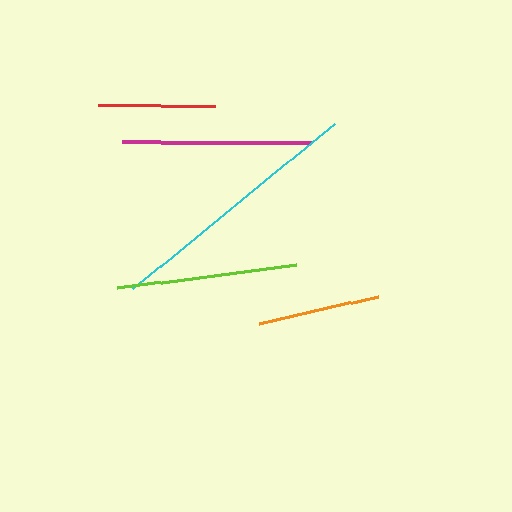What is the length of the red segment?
The red segment is approximately 116 pixels long.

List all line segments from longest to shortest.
From longest to shortest: cyan, magenta, lime, orange, red.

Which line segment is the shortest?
The red line is the shortest at approximately 116 pixels.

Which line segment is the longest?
The cyan line is the longest at approximately 260 pixels.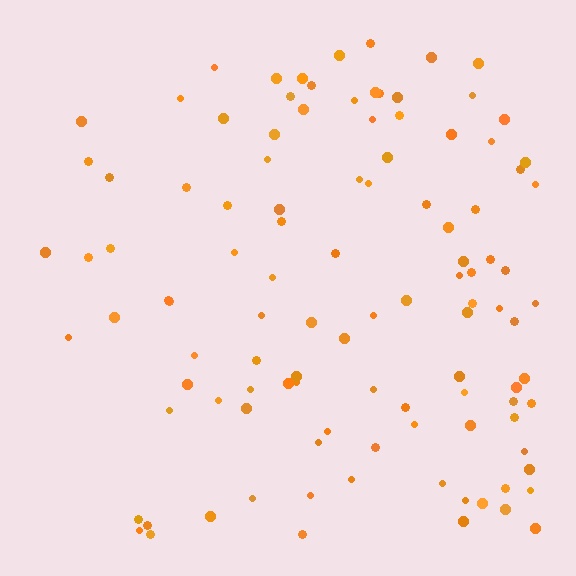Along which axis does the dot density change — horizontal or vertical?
Horizontal.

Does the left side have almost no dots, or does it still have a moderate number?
Still a moderate number, just noticeably fewer than the right.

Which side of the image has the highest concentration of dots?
The right.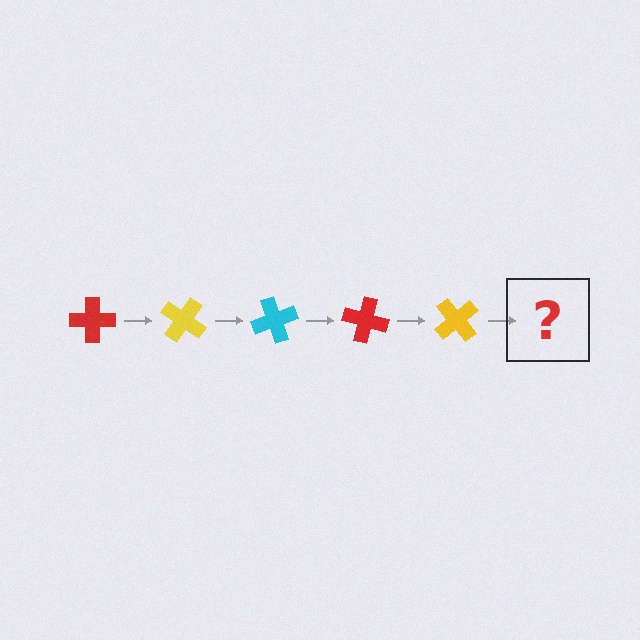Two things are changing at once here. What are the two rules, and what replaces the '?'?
The two rules are that it rotates 35 degrees each step and the color cycles through red, yellow, and cyan. The '?' should be a cyan cross, rotated 175 degrees from the start.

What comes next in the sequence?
The next element should be a cyan cross, rotated 175 degrees from the start.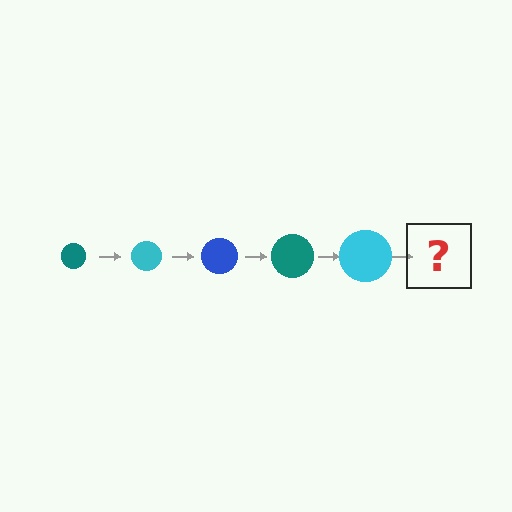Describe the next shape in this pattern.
It should be a blue circle, larger than the previous one.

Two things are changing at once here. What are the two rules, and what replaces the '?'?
The two rules are that the circle grows larger each step and the color cycles through teal, cyan, and blue. The '?' should be a blue circle, larger than the previous one.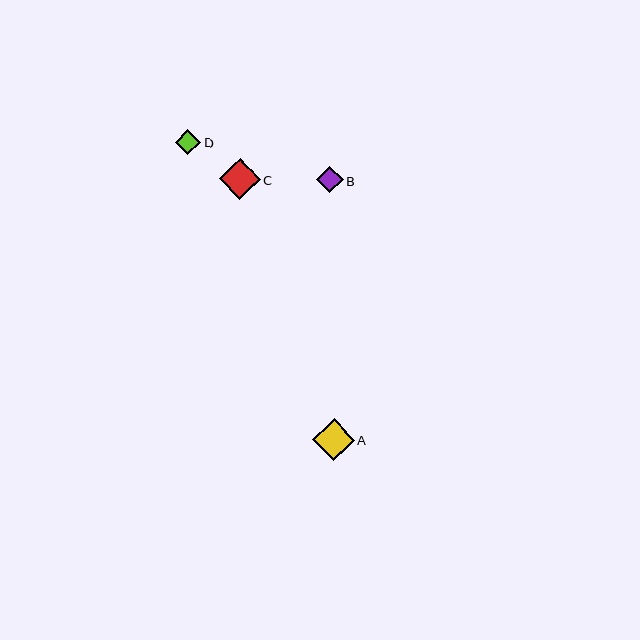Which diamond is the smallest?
Diamond D is the smallest with a size of approximately 25 pixels.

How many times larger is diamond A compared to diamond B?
Diamond A is approximately 1.6 times the size of diamond B.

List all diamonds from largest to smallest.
From largest to smallest: A, C, B, D.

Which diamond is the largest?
Diamond A is the largest with a size of approximately 42 pixels.